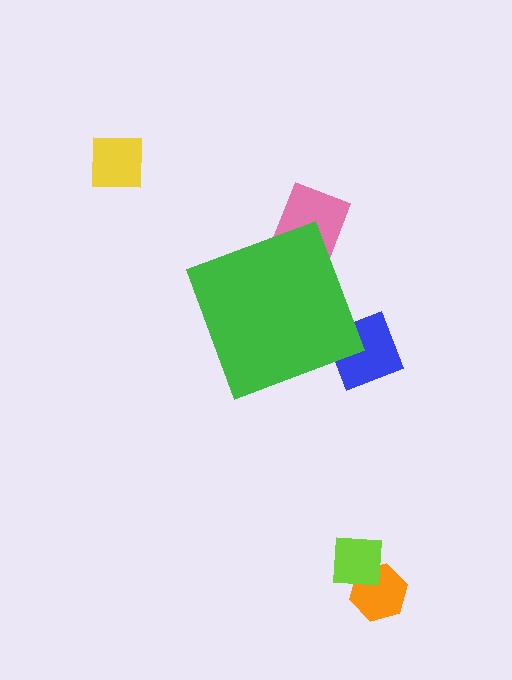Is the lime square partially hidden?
No, the lime square is fully visible.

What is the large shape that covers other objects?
A green diamond.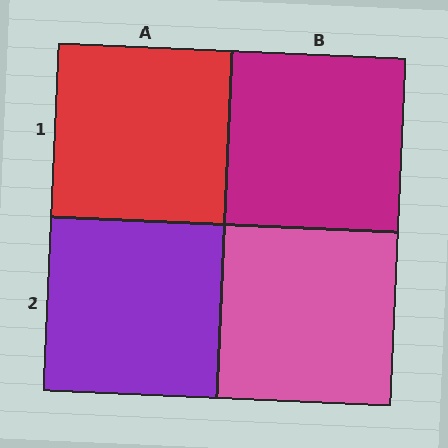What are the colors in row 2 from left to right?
Purple, pink.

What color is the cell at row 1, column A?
Red.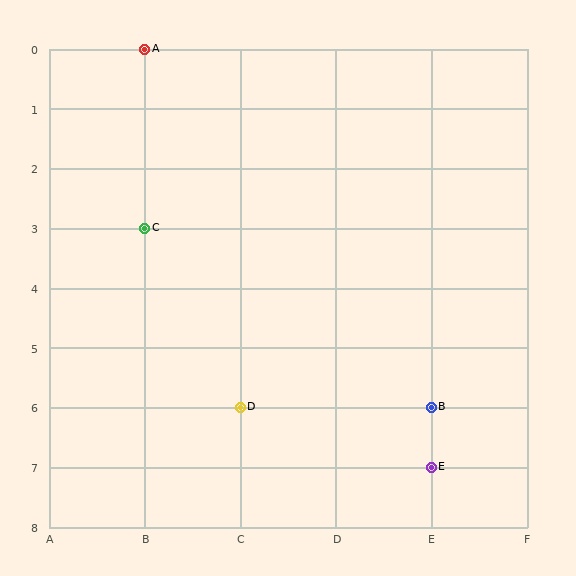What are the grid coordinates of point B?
Point B is at grid coordinates (E, 6).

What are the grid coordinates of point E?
Point E is at grid coordinates (E, 7).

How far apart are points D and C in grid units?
Points D and C are 1 column and 3 rows apart (about 3.2 grid units diagonally).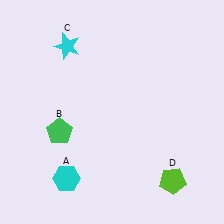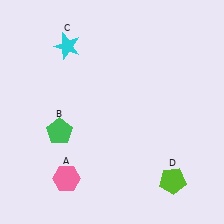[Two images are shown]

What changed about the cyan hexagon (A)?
In Image 1, A is cyan. In Image 2, it changed to pink.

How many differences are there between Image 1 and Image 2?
There is 1 difference between the two images.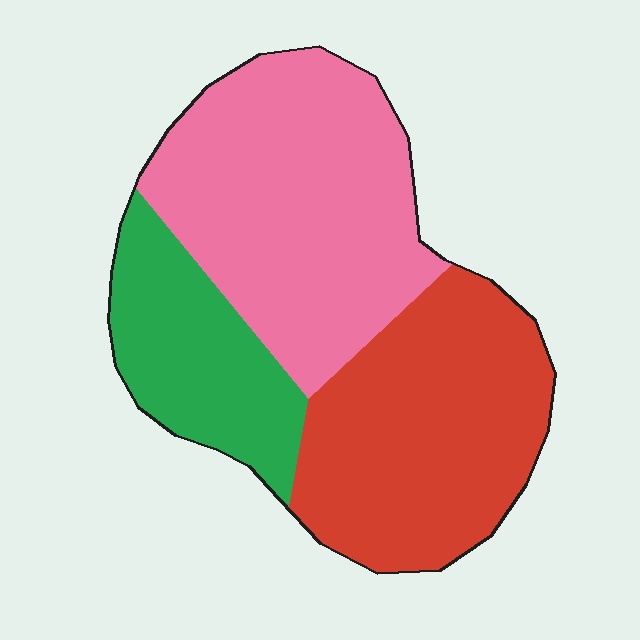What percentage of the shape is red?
Red takes up between a quarter and a half of the shape.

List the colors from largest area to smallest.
From largest to smallest: pink, red, green.